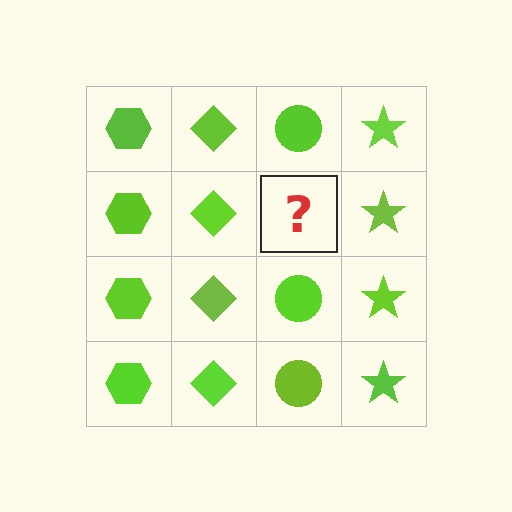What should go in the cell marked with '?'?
The missing cell should contain a lime circle.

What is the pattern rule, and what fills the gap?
The rule is that each column has a consistent shape. The gap should be filled with a lime circle.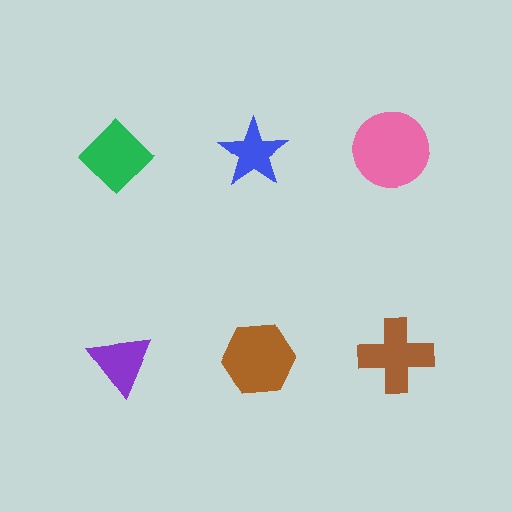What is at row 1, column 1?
A green diamond.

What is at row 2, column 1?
A purple triangle.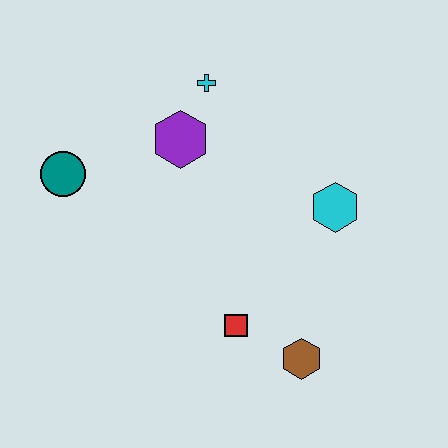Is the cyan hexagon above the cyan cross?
No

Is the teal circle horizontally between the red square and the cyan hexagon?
No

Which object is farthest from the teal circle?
The brown hexagon is farthest from the teal circle.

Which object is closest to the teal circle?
The purple hexagon is closest to the teal circle.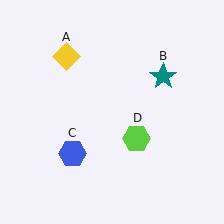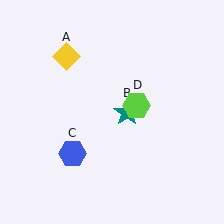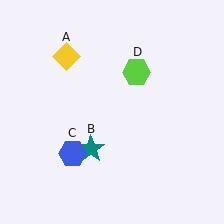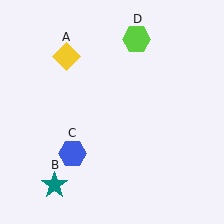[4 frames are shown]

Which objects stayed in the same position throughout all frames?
Yellow diamond (object A) and blue hexagon (object C) remained stationary.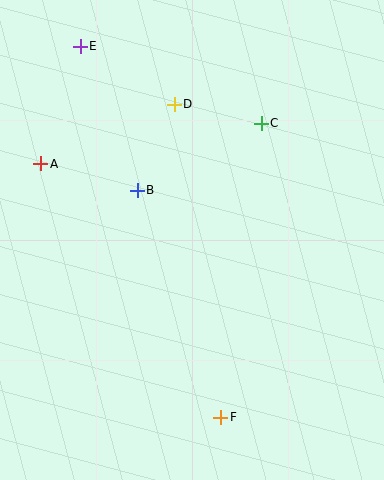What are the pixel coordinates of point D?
Point D is at (174, 104).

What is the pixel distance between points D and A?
The distance between D and A is 146 pixels.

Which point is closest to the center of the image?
Point B at (137, 190) is closest to the center.